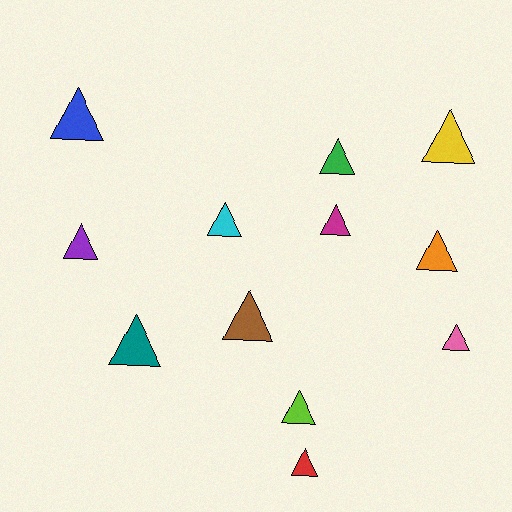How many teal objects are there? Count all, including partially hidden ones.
There is 1 teal object.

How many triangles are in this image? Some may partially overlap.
There are 12 triangles.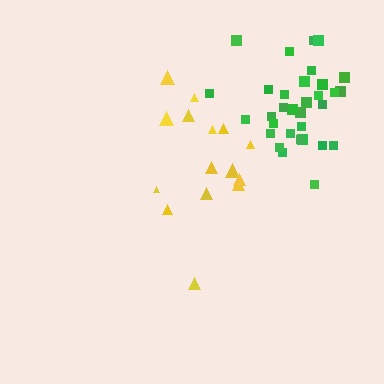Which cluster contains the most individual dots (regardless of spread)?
Green (32).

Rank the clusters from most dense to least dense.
green, yellow.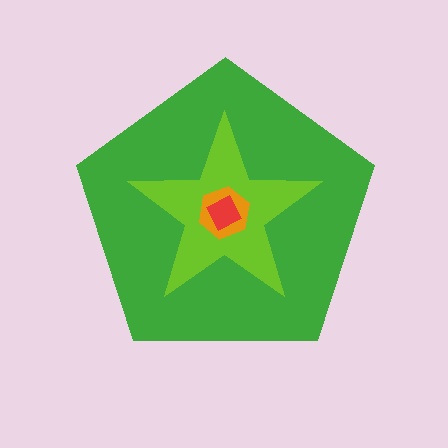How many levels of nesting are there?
4.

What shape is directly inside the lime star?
The orange hexagon.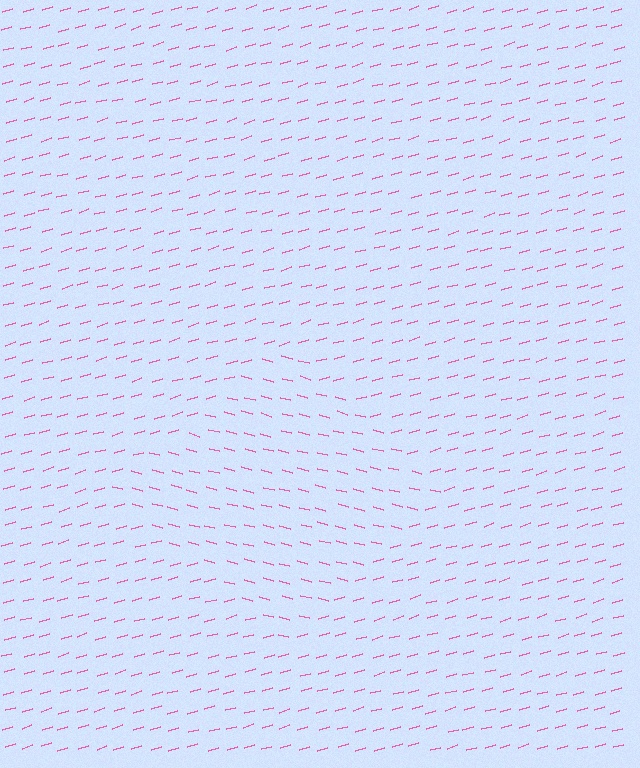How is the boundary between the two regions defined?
The boundary is defined purely by a change in line orientation (approximately 31 degrees difference). All lines are the same color and thickness.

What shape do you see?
I see a diamond.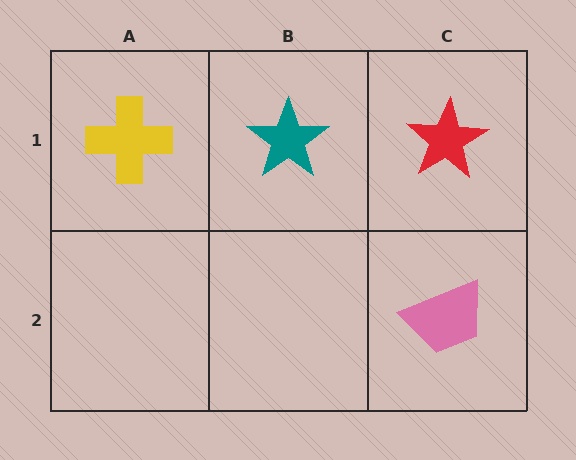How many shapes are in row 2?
1 shape.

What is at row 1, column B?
A teal star.